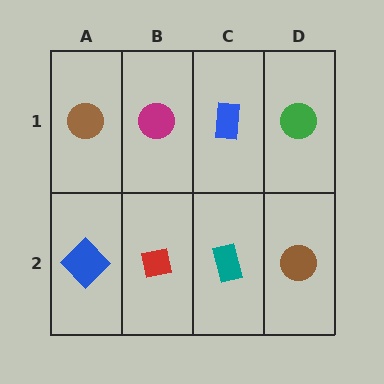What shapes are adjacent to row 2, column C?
A blue rectangle (row 1, column C), a red square (row 2, column B), a brown circle (row 2, column D).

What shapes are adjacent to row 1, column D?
A brown circle (row 2, column D), a blue rectangle (row 1, column C).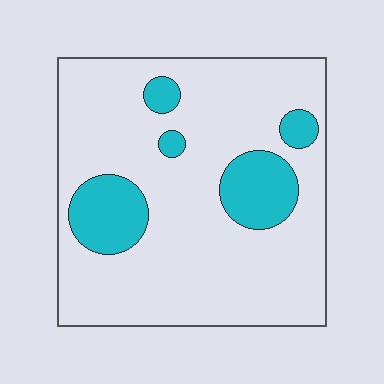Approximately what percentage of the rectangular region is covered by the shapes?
Approximately 20%.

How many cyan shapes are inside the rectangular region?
5.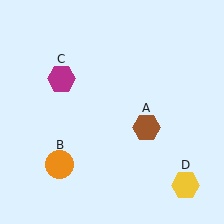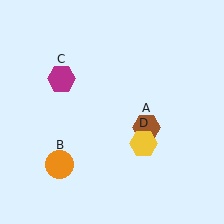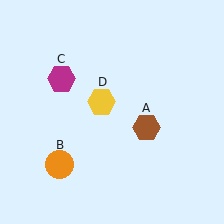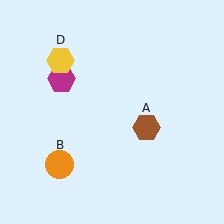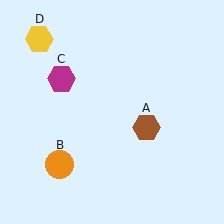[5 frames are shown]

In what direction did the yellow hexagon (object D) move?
The yellow hexagon (object D) moved up and to the left.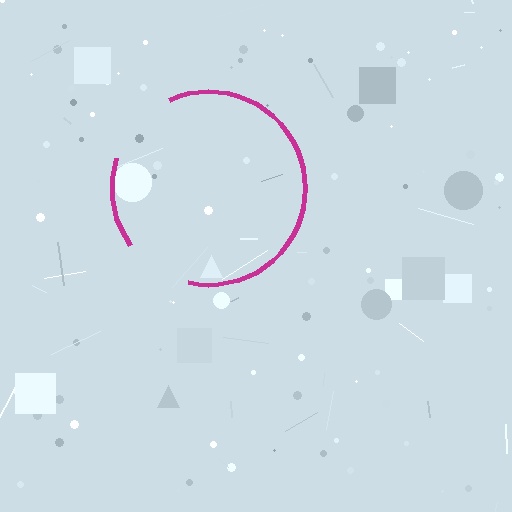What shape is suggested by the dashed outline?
The dashed outline suggests a circle.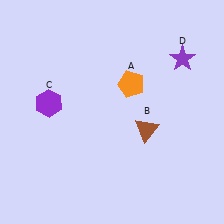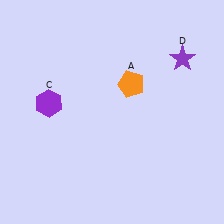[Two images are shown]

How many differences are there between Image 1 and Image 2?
There is 1 difference between the two images.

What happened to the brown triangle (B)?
The brown triangle (B) was removed in Image 2. It was in the bottom-right area of Image 1.